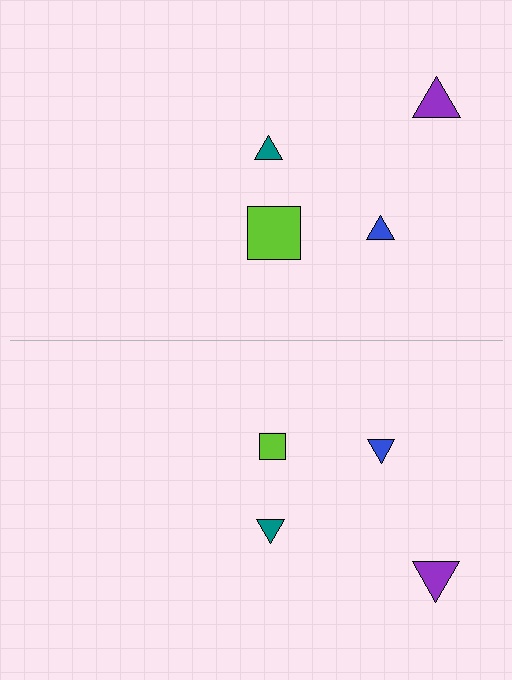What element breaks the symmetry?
The lime square on the bottom side has a different size than its mirror counterpart.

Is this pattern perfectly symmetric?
No, the pattern is not perfectly symmetric. The lime square on the bottom side has a different size than its mirror counterpart.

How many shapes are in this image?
There are 8 shapes in this image.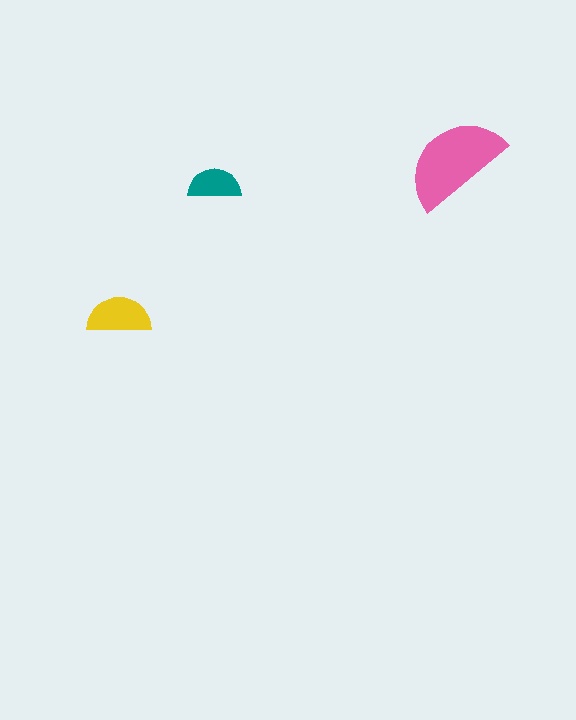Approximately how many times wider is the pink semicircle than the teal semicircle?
About 2 times wider.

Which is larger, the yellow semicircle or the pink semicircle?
The pink one.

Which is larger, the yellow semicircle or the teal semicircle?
The yellow one.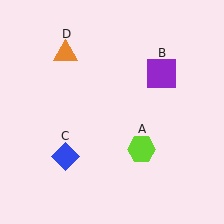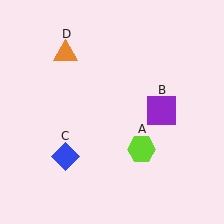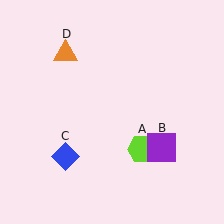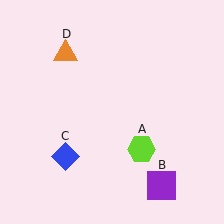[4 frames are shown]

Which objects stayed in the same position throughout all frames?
Lime hexagon (object A) and blue diamond (object C) and orange triangle (object D) remained stationary.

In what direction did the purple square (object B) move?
The purple square (object B) moved down.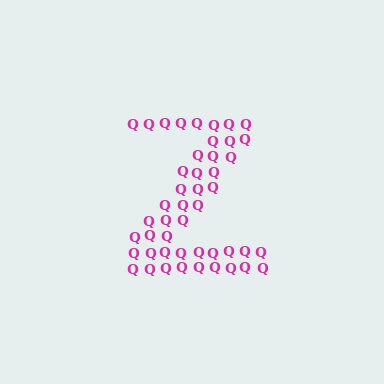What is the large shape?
The large shape is the letter Z.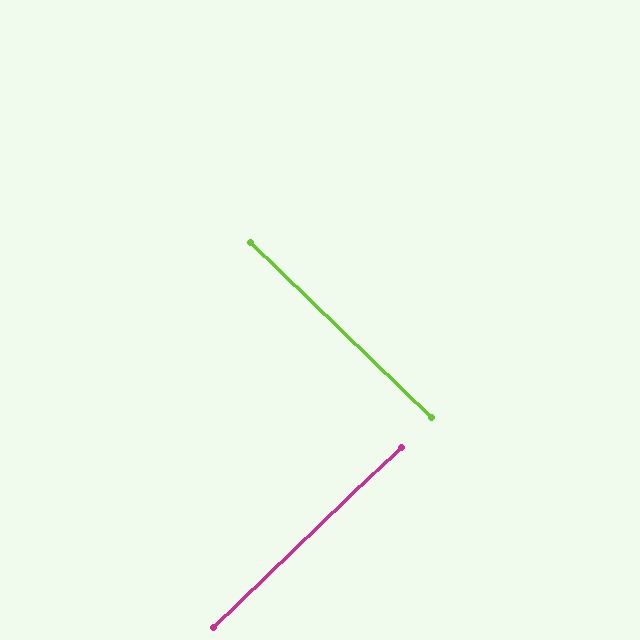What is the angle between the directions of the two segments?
Approximately 88 degrees.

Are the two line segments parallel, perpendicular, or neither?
Perpendicular — they meet at approximately 88°.